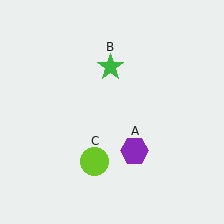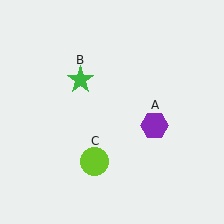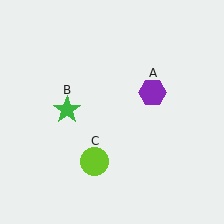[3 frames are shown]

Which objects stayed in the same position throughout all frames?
Lime circle (object C) remained stationary.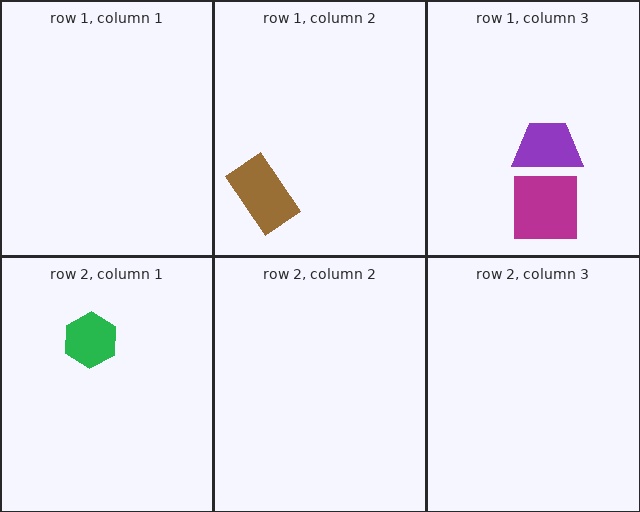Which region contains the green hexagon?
The row 2, column 1 region.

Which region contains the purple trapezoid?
The row 1, column 3 region.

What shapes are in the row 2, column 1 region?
The green hexagon.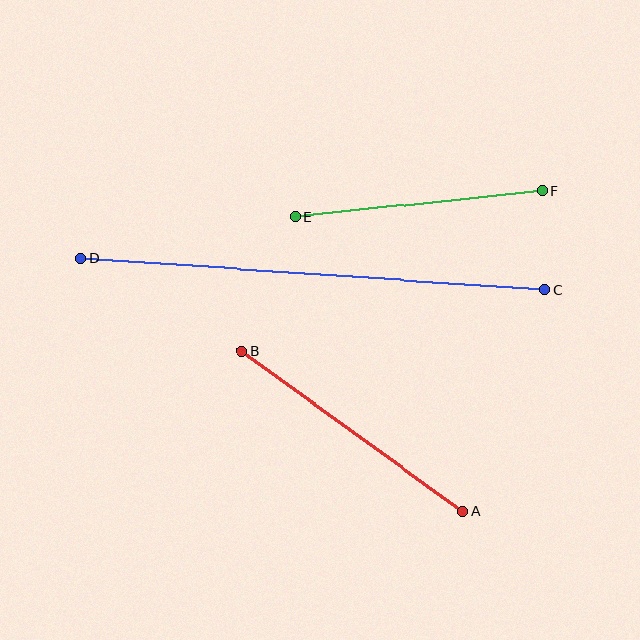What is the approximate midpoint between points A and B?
The midpoint is at approximately (352, 431) pixels.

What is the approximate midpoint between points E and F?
The midpoint is at approximately (419, 204) pixels.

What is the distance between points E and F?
The distance is approximately 249 pixels.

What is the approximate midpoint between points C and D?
The midpoint is at approximately (313, 274) pixels.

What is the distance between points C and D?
The distance is approximately 465 pixels.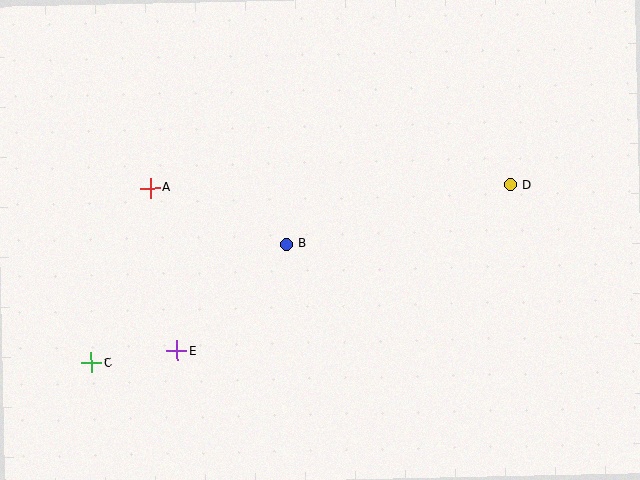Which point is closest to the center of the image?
Point B at (286, 244) is closest to the center.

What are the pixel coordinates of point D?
Point D is at (510, 185).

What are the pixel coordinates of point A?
Point A is at (150, 188).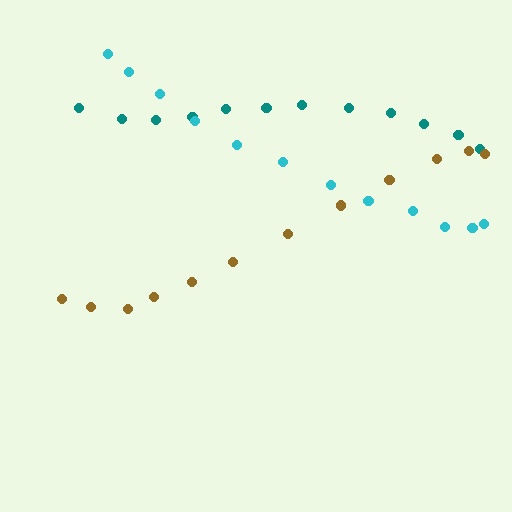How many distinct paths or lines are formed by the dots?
There are 3 distinct paths.